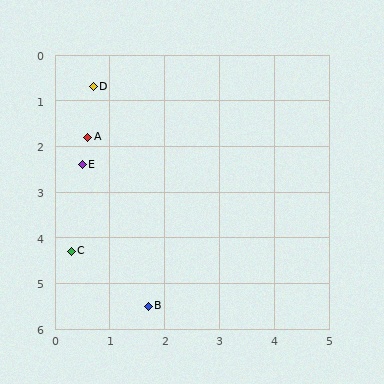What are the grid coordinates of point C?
Point C is at approximately (0.3, 4.3).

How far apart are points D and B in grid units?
Points D and B are about 4.9 grid units apart.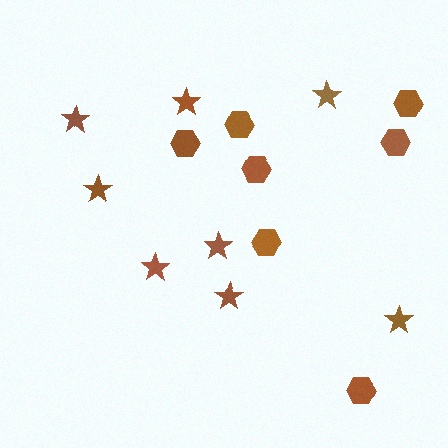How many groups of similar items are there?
There are 2 groups: one group of stars (8) and one group of hexagons (7).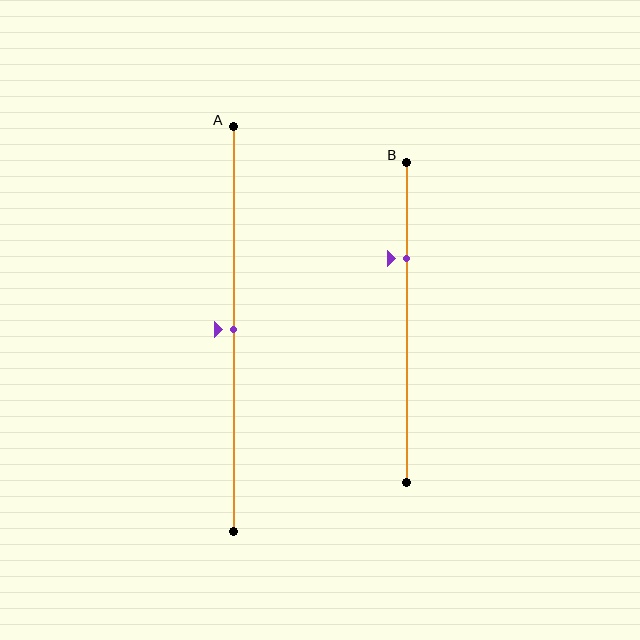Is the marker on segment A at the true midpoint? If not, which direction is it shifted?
Yes, the marker on segment A is at the true midpoint.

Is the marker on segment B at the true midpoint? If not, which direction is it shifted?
No, the marker on segment B is shifted upward by about 20% of the segment length.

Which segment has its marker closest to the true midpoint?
Segment A has its marker closest to the true midpoint.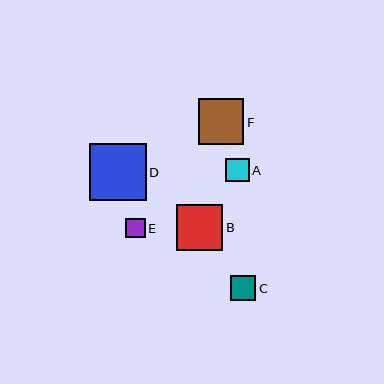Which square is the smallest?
Square E is the smallest with a size of approximately 20 pixels.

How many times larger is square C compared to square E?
Square C is approximately 1.3 times the size of square E.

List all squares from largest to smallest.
From largest to smallest: D, B, F, C, A, E.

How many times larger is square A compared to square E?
Square A is approximately 1.2 times the size of square E.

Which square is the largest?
Square D is the largest with a size of approximately 57 pixels.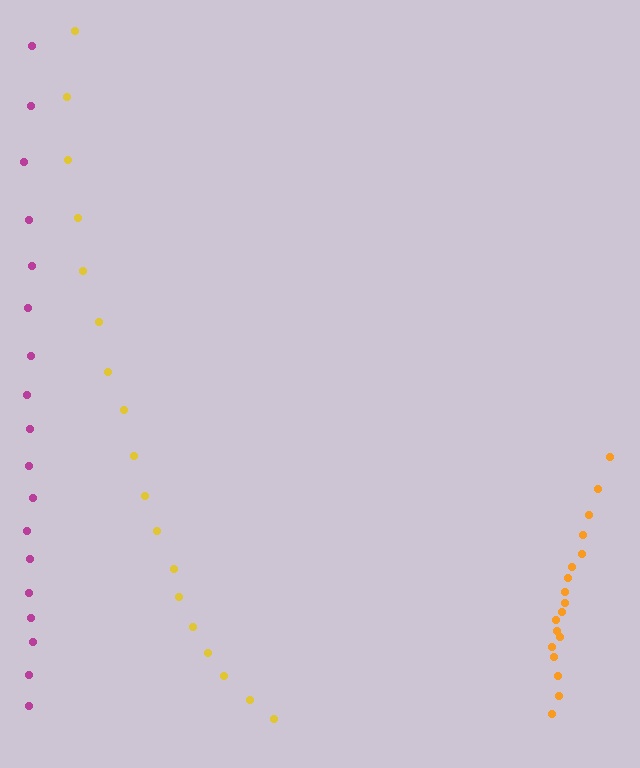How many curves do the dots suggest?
There are 3 distinct paths.